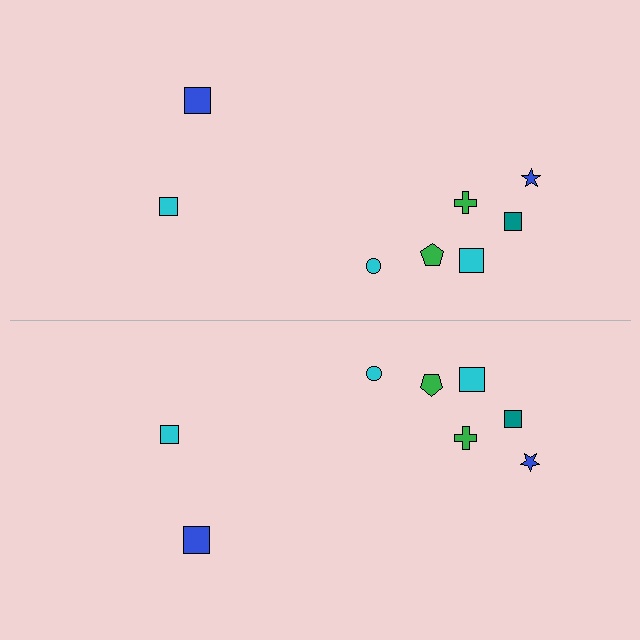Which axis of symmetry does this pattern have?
The pattern has a horizontal axis of symmetry running through the center of the image.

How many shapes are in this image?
There are 16 shapes in this image.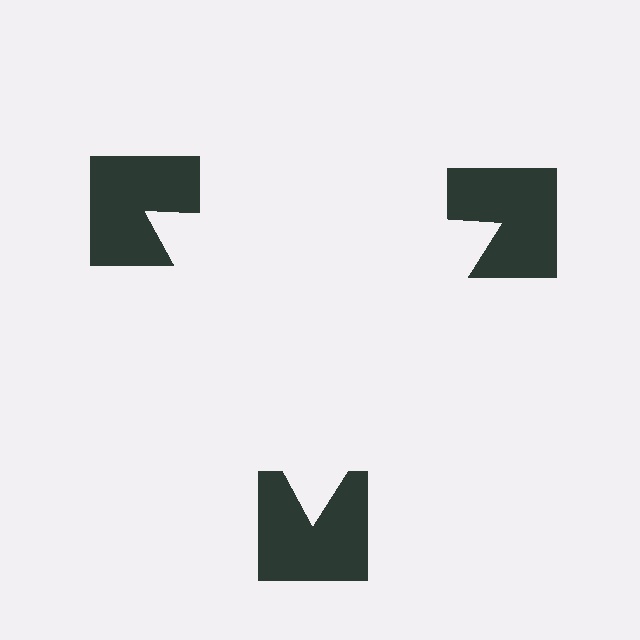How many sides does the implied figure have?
3 sides.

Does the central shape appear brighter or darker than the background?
It typically appears slightly brighter than the background, even though no actual brightness change is drawn.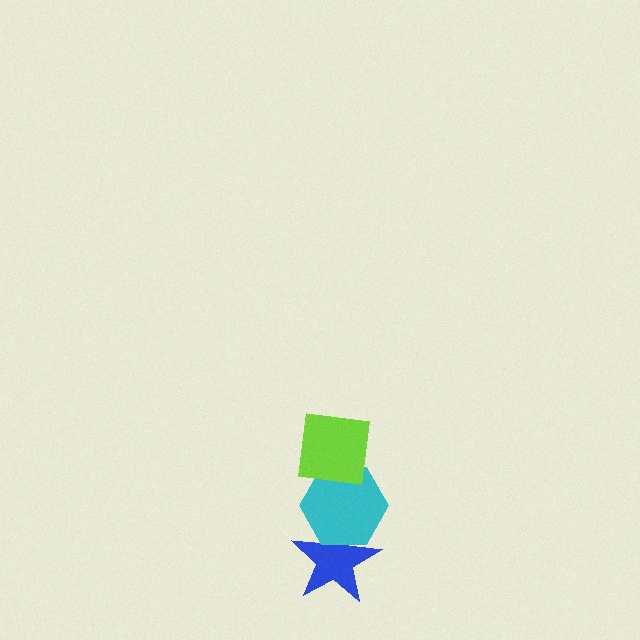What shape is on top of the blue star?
The cyan hexagon is on top of the blue star.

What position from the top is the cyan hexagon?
The cyan hexagon is 2nd from the top.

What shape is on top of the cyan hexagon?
The lime square is on top of the cyan hexagon.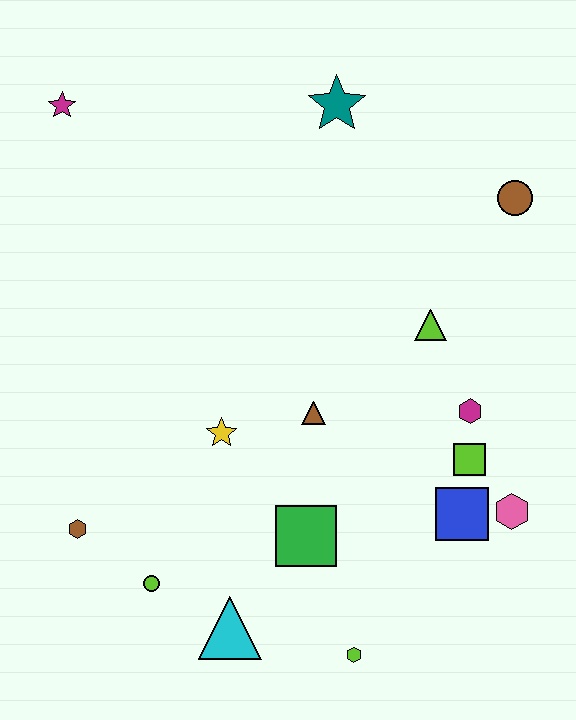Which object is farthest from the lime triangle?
The magenta star is farthest from the lime triangle.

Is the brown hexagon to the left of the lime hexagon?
Yes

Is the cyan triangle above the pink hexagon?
No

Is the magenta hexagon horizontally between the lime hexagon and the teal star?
No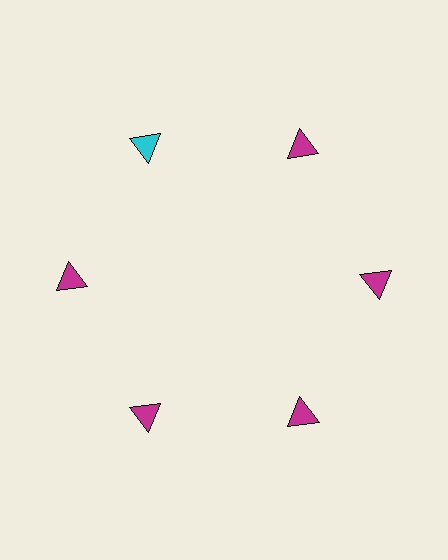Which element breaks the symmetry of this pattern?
The cyan triangle at roughly the 11 o'clock position breaks the symmetry. All other shapes are magenta triangles.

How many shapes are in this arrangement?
There are 6 shapes arranged in a ring pattern.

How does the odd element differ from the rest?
It has a different color: cyan instead of magenta.